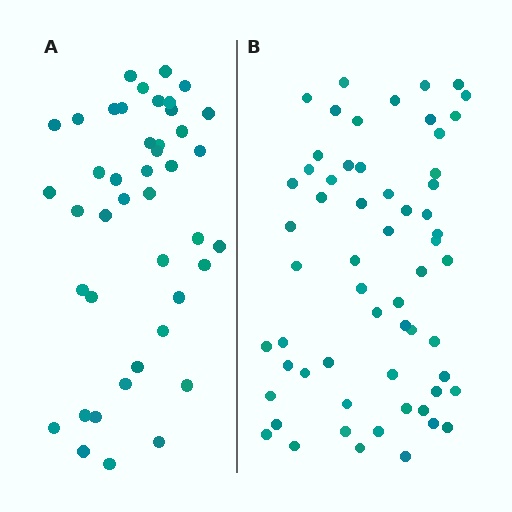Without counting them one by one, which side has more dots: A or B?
Region B (the right region) has more dots.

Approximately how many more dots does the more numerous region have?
Region B has approximately 15 more dots than region A.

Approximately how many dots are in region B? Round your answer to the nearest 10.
About 60 dots.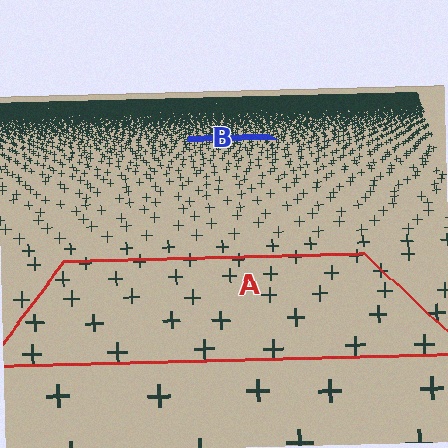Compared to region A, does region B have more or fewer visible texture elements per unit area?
Region B has more texture elements per unit area — they are packed more densely because it is farther away.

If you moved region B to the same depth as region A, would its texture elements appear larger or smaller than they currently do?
They would appear larger. At a closer depth, the same texture elements are projected at a bigger on-screen size.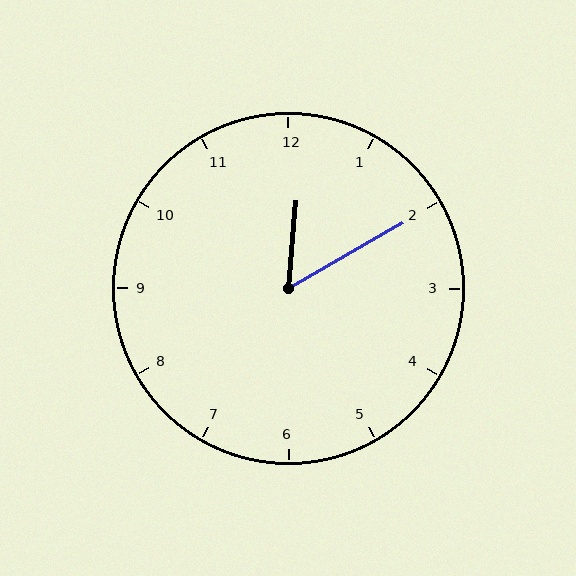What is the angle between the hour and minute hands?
Approximately 55 degrees.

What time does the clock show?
12:10.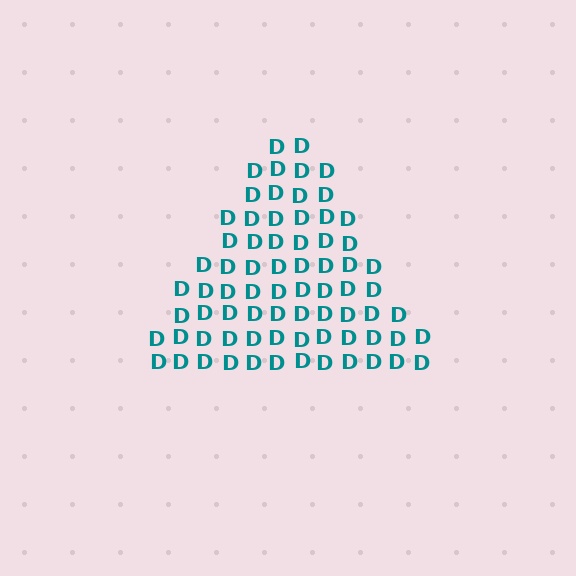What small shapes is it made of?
It is made of small letter D's.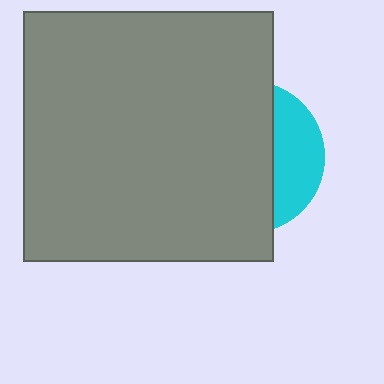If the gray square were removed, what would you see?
You would see the complete cyan circle.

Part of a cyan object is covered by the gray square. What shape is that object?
It is a circle.